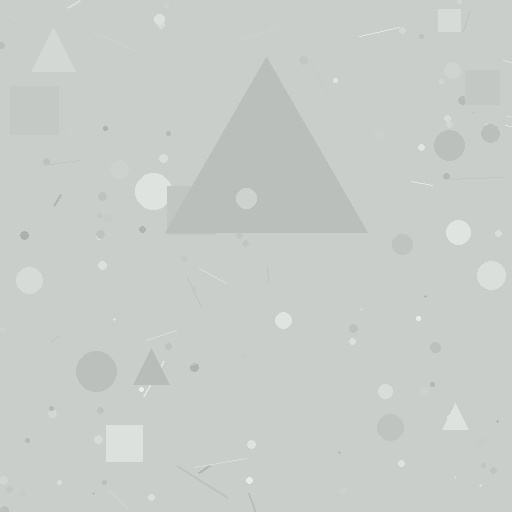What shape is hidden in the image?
A triangle is hidden in the image.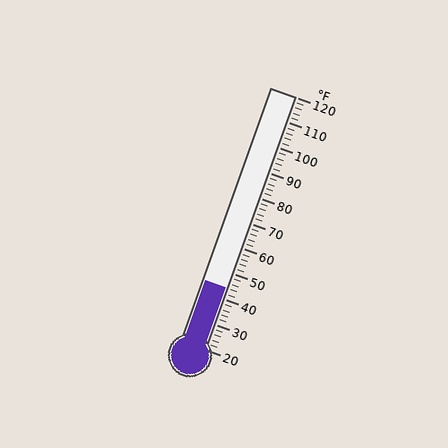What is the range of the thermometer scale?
The thermometer scale ranges from 20°F to 120°F.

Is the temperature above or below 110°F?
The temperature is below 110°F.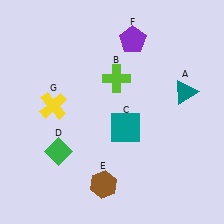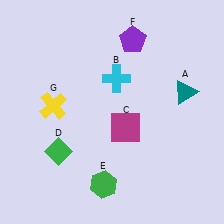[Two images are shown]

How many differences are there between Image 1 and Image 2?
There are 3 differences between the two images.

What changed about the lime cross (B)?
In Image 1, B is lime. In Image 2, it changed to cyan.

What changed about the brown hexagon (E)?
In Image 1, E is brown. In Image 2, it changed to green.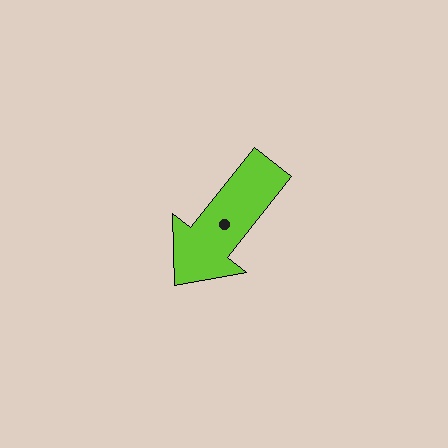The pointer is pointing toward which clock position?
Roughly 7 o'clock.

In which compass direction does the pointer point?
Southwest.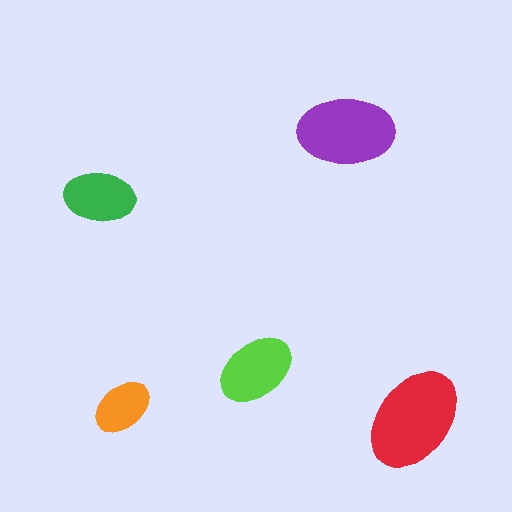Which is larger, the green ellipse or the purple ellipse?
The purple one.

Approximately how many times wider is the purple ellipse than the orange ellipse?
About 1.5 times wider.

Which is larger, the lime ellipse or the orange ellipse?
The lime one.